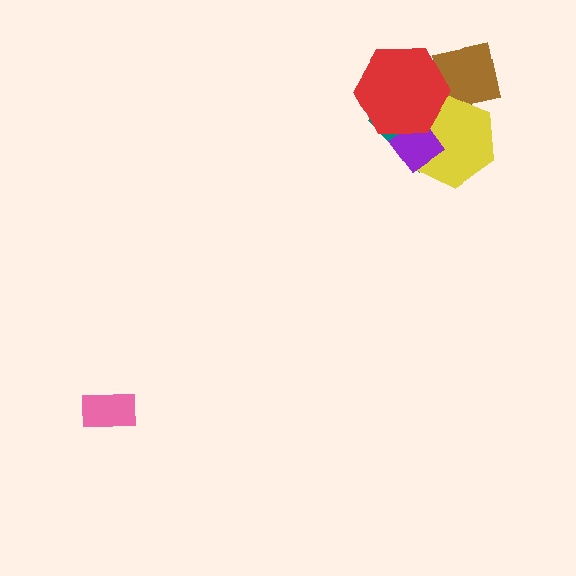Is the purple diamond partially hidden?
Yes, it is partially covered by another shape.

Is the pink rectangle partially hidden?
No, no other shape covers it.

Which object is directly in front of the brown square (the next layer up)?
The yellow hexagon is directly in front of the brown square.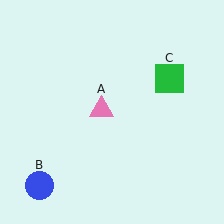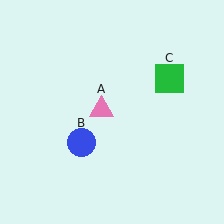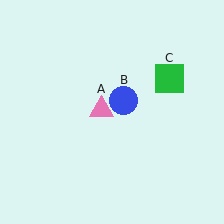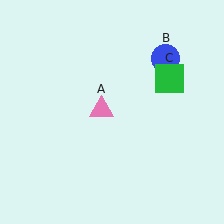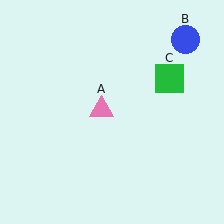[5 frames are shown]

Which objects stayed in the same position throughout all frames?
Pink triangle (object A) and green square (object C) remained stationary.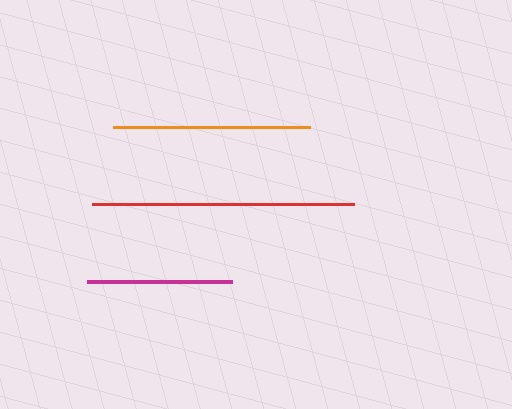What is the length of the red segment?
The red segment is approximately 262 pixels long.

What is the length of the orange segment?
The orange segment is approximately 197 pixels long.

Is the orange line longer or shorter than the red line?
The red line is longer than the orange line.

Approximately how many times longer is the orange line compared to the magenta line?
The orange line is approximately 1.4 times the length of the magenta line.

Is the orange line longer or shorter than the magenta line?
The orange line is longer than the magenta line.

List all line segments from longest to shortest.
From longest to shortest: red, orange, magenta.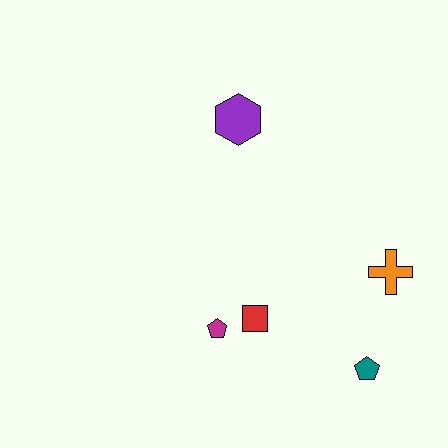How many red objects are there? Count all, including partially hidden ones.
There is 1 red object.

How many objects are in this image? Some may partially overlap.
There are 5 objects.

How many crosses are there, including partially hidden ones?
There is 1 cross.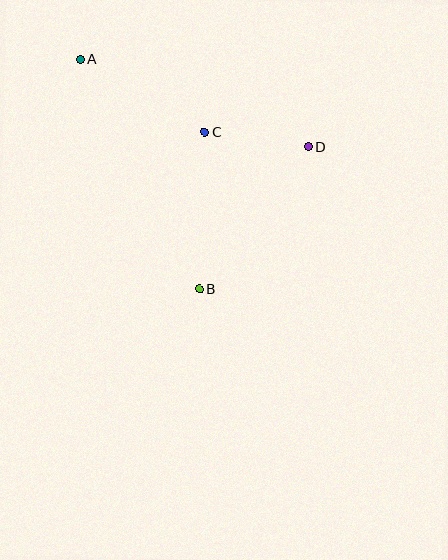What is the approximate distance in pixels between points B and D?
The distance between B and D is approximately 179 pixels.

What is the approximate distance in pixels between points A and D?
The distance between A and D is approximately 245 pixels.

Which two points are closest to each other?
Points C and D are closest to each other.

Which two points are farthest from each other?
Points A and B are farthest from each other.